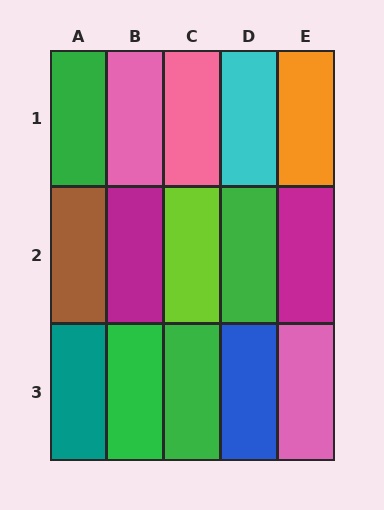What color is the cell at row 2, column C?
Lime.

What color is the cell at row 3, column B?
Green.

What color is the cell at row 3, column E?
Pink.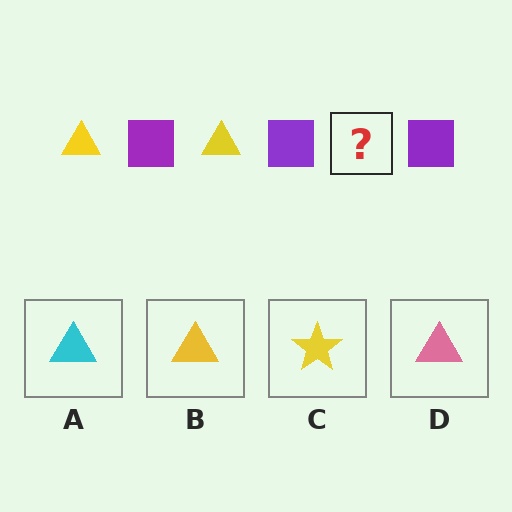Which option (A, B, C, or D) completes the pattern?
B.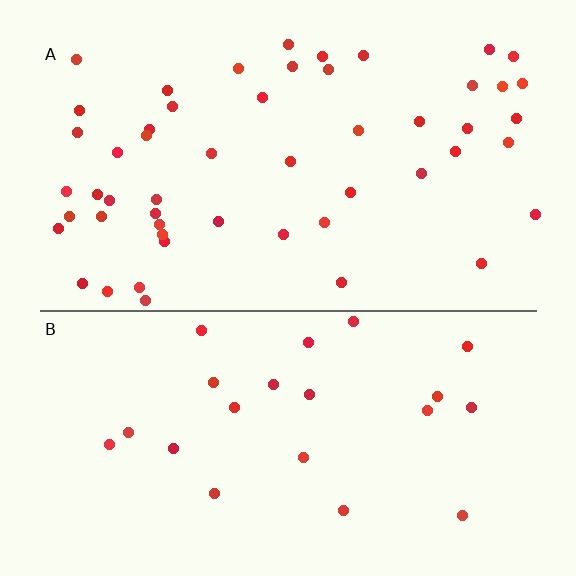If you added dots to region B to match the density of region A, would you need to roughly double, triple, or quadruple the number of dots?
Approximately double.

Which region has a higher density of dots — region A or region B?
A (the top).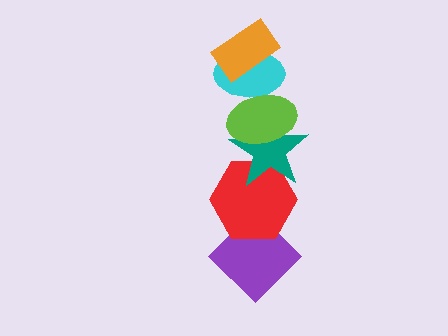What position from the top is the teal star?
The teal star is 4th from the top.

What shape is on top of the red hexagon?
The teal star is on top of the red hexagon.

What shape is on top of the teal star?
The lime ellipse is on top of the teal star.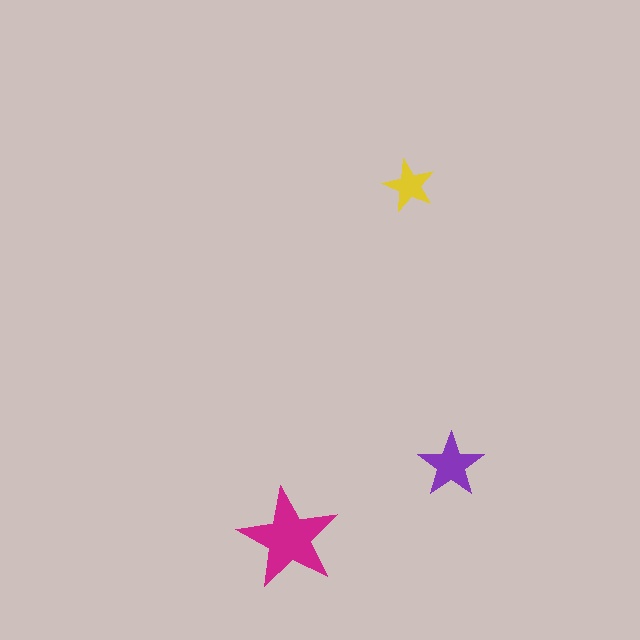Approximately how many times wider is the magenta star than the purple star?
About 1.5 times wider.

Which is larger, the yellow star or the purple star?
The purple one.